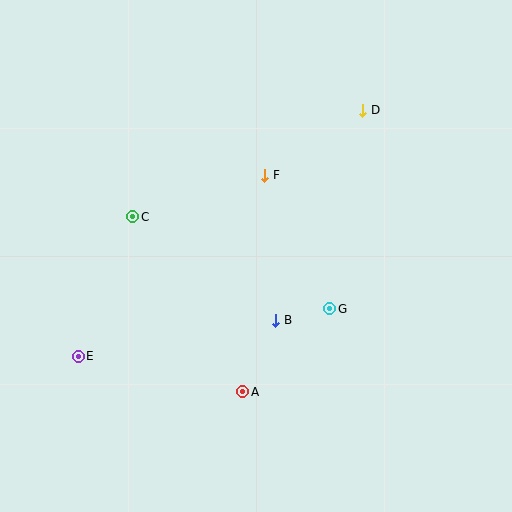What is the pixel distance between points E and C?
The distance between E and C is 150 pixels.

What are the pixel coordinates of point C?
Point C is at (133, 217).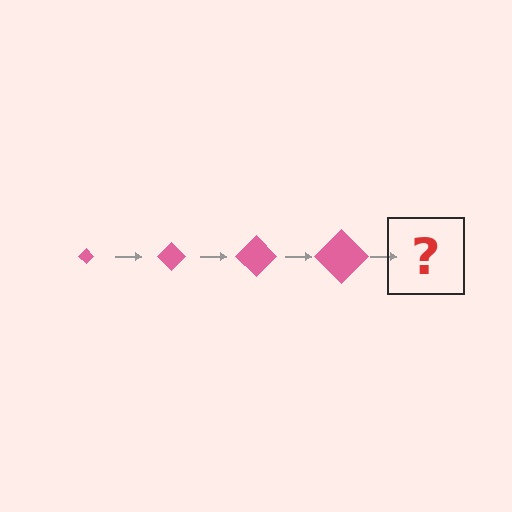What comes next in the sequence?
The next element should be a pink diamond, larger than the previous one.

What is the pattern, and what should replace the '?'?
The pattern is that the diamond gets progressively larger each step. The '?' should be a pink diamond, larger than the previous one.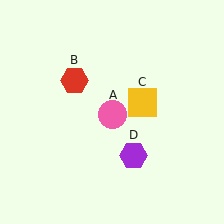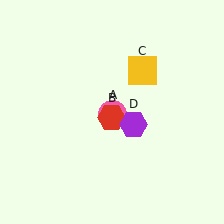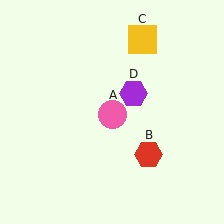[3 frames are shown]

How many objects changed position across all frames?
3 objects changed position: red hexagon (object B), yellow square (object C), purple hexagon (object D).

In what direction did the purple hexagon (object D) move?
The purple hexagon (object D) moved up.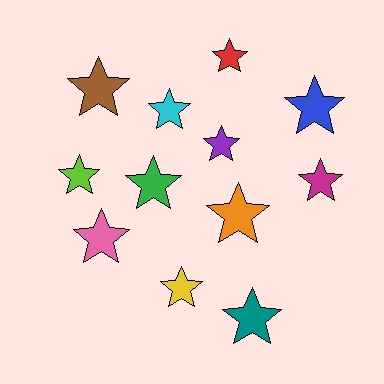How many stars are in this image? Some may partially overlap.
There are 12 stars.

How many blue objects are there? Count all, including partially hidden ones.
There is 1 blue object.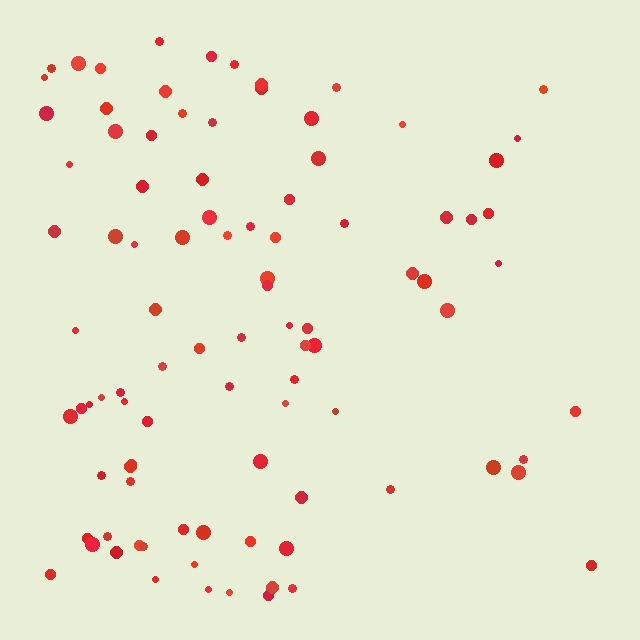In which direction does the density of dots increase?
From right to left, with the left side densest.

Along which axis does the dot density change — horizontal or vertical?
Horizontal.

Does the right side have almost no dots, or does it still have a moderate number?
Still a moderate number, just noticeably fewer than the left.